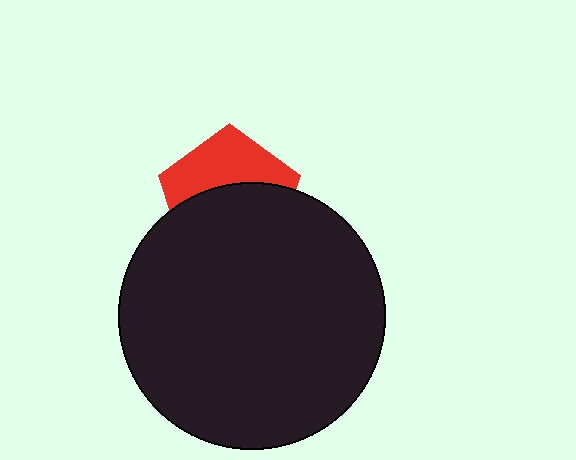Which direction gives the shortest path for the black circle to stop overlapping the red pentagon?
Moving down gives the shortest separation.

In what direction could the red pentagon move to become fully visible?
The red pentagon could move up. That would shift it out from behind the black circle entirely.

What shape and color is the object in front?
The object in front is a black circle.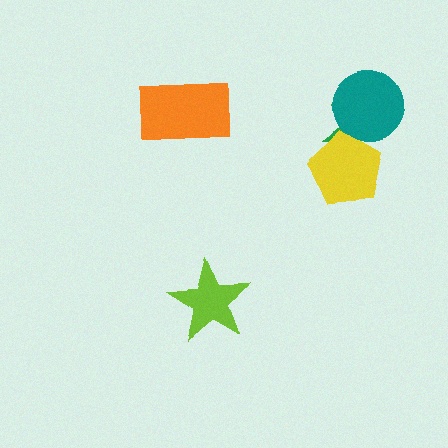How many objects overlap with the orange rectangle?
0 objects overlap with the orange rectangle.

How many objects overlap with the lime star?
0 objects overlap with the lime star.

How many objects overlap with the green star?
2 objects overlap with the green star.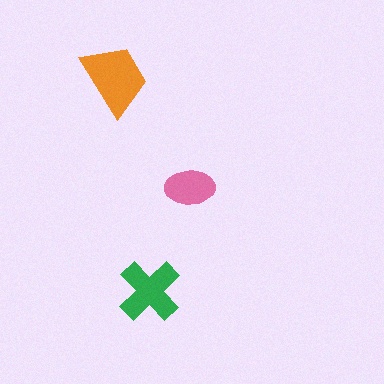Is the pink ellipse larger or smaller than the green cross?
Smaller.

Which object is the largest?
The orange trapezoid.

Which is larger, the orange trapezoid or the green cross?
The orange trapezoid.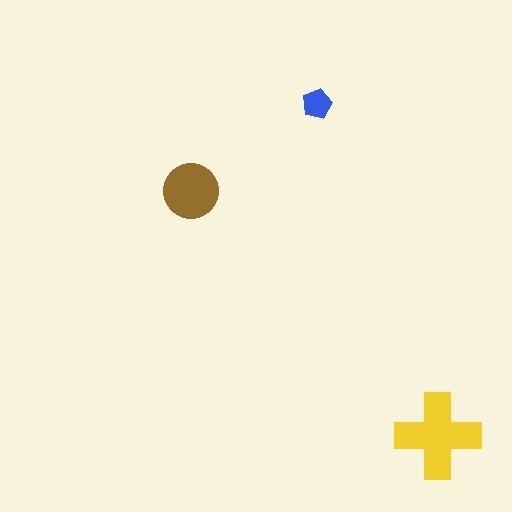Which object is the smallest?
The blue pentagon.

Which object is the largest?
The yellow cross.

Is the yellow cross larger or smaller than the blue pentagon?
Larger.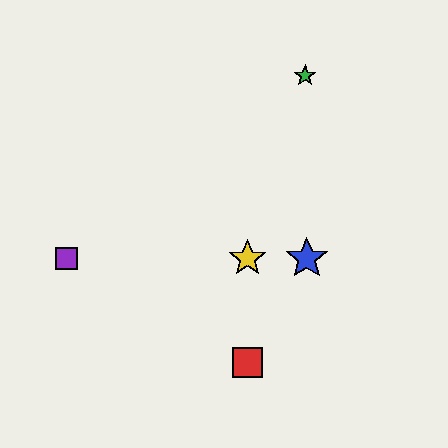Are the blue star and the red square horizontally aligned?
No, the blue star is at y≈258 and the red square is at y≈363.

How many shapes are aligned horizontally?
3 shapes (the blue star, the yellow star, the purple square) are aligned horizontally.